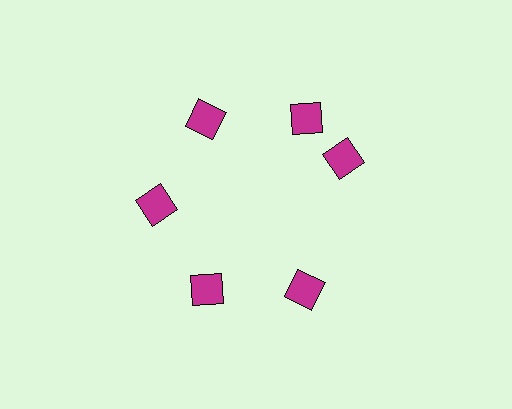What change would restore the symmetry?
The symmetry would be restored by rotating it back into even spacing with its neighbors so that all 6 diamonds sit at equal angles and equal distance from the center.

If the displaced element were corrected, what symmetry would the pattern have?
It would have 6-fold rotational symmetry — the pattern would map onto itself every 60 degrees.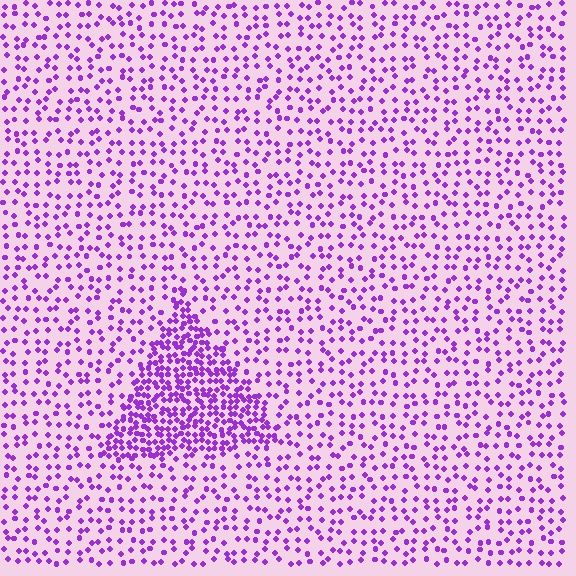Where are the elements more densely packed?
The elements are more densely packed inside the triangle boundary.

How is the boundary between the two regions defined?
The boundary is defined by a change in element density (approximately 2.5x ratio). All elements are the same color, size, and shape.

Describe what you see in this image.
The image contains small purple elements arranged at two different densities. A triangle-shaped region is visible where the elements are more densely packed than the surrounding area.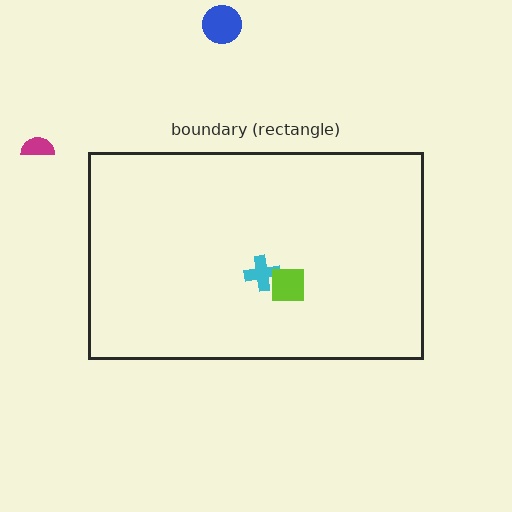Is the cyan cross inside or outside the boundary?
Inside.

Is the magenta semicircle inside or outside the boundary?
Outside.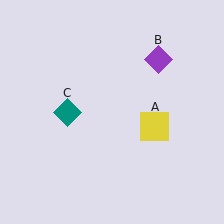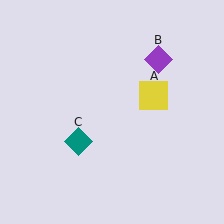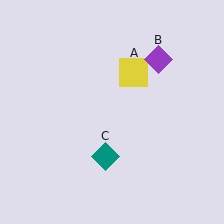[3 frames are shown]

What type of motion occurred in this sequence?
The yellow square (object A), teal diamond (object C) rotated counterclockwise around the center of the scene.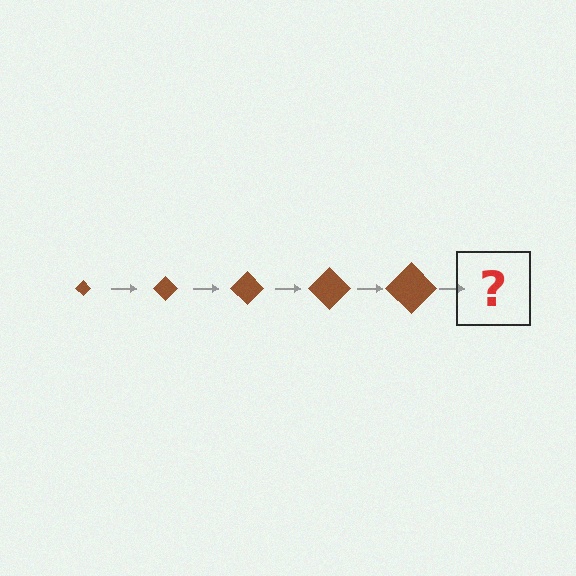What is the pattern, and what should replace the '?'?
The pattern is that the diamond gets progressively larger each step. The '?' should be a brown diamond, larger than the previous one.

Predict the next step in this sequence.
The next step is a brown diamond, larger than the previous one.